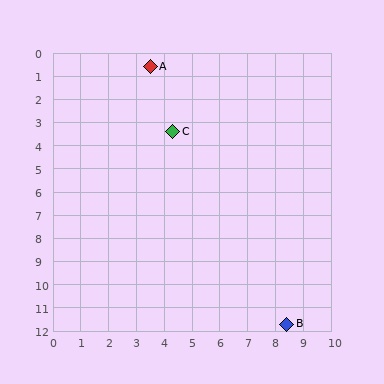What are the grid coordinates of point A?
Point A is at approximately (3.5, 0.6).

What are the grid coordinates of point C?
Point C is at approximately (4.3, 3.4).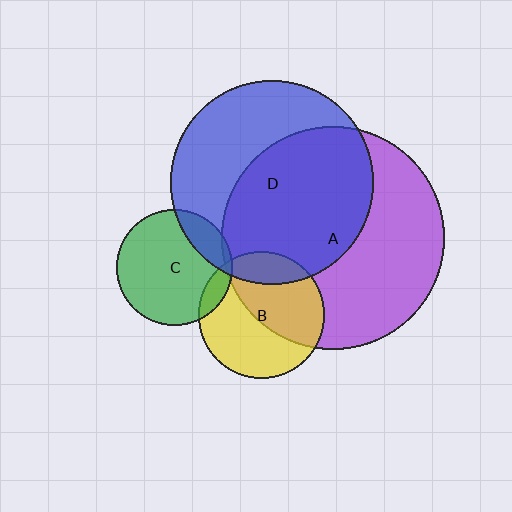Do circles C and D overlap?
Yes.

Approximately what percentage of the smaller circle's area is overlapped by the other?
Approximately 20%.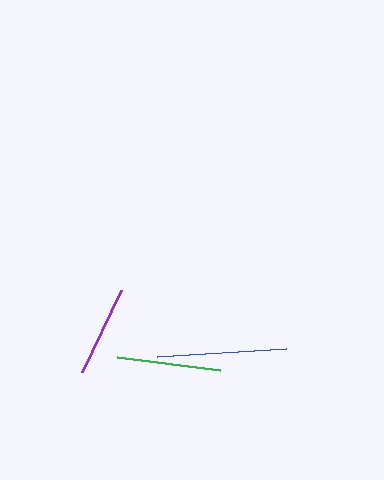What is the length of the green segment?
The green segment is approximately 104 pixels long.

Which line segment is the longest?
The blue line is the longest at approximately 129 pixels.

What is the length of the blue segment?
The blue segment is approximately 129 pixels long.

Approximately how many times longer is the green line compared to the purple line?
The green line is approximately 1.2 times the length of the purple line.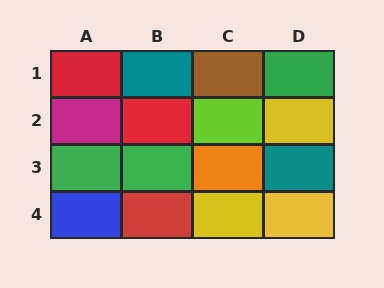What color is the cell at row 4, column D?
Yellow.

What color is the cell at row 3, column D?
Teal.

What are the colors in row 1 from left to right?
Red, teal, brown, green.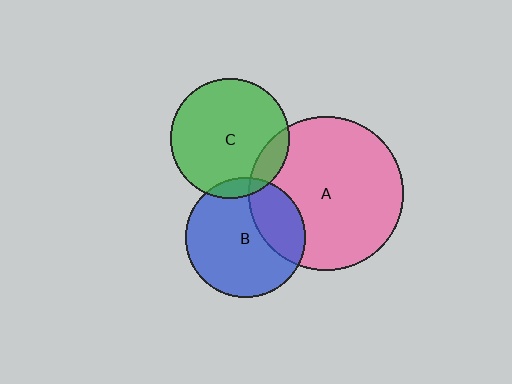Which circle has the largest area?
Circle A (pink).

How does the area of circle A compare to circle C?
Approximately 1.7 times.